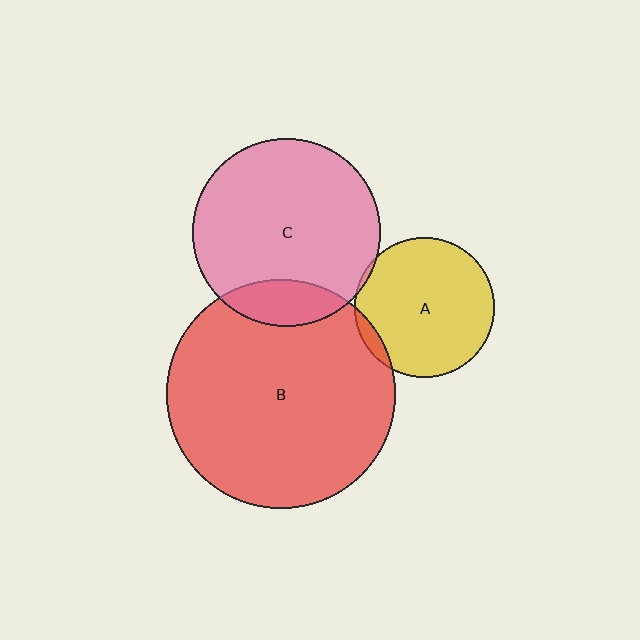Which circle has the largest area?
Circle B (red).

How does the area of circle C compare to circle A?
Approximately 1.8 times.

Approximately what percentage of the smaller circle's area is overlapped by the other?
Approximately 15%.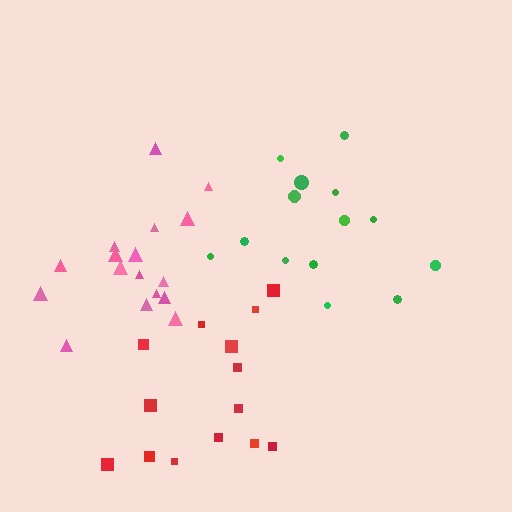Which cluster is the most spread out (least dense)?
Red.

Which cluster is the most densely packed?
Pink.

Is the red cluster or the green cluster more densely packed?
Green.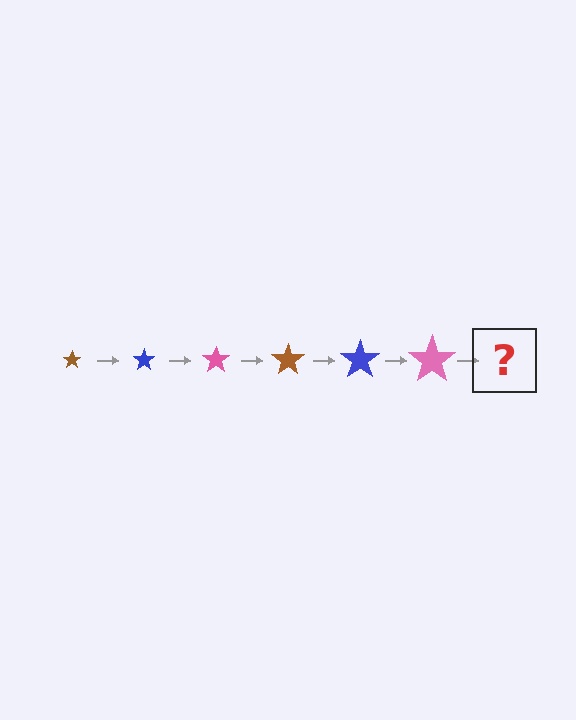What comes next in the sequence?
The next element should be a brown star, larger than the previous one.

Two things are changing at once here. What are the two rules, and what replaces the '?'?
The two rules are that the star grows larger each step and the color cycles through brown, blue, and pink. The '?' should be a brown star, larger than the previous one.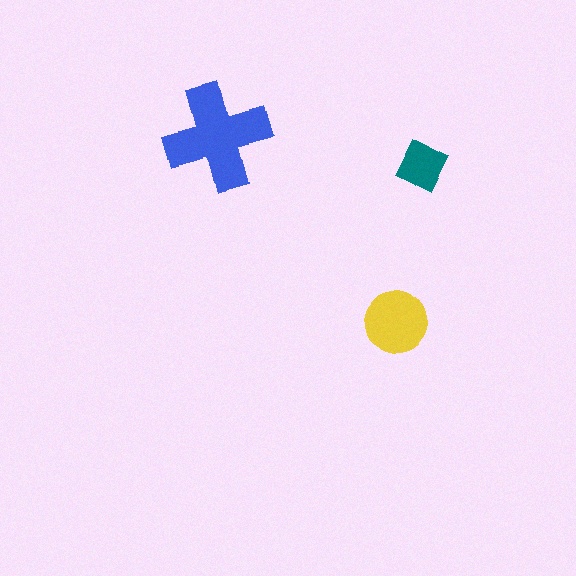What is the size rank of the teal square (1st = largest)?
3rd.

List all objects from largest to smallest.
The blue cross, the yellow circle, the teal square.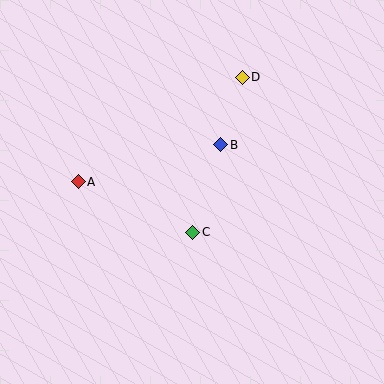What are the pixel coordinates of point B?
Point B is at (221, 145).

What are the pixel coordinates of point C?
Point C is at (193, 232).